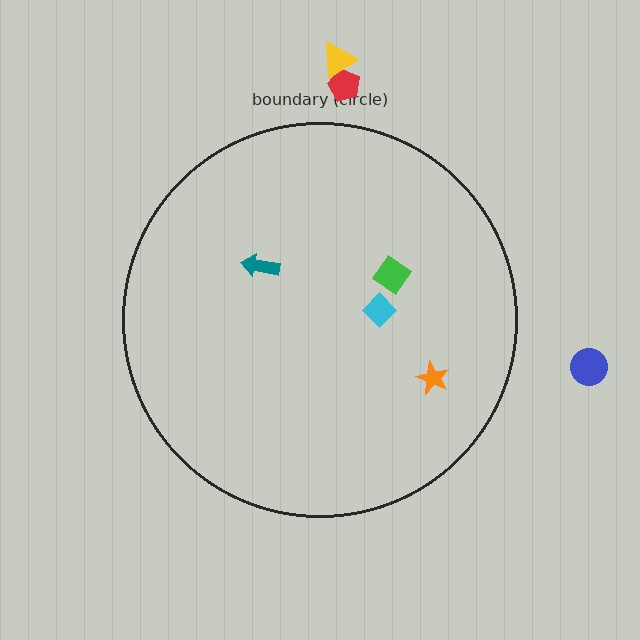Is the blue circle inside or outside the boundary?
Outside.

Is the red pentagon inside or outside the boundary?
Outside.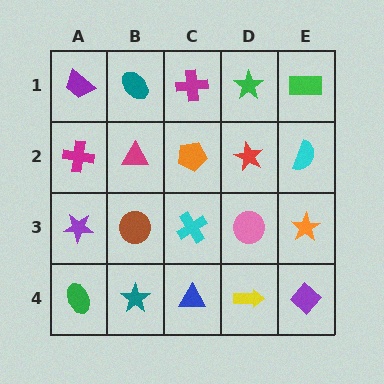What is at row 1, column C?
A magenta cross.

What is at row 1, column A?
A purple trapezoid.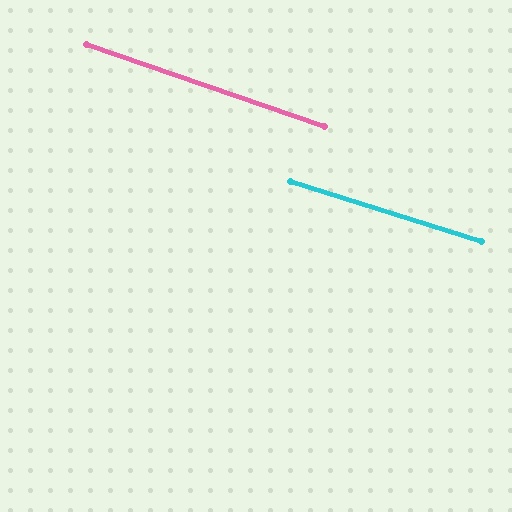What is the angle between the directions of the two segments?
Approximately 2 degrees.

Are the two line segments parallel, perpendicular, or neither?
Parallel — their directions differ by only 1.6°.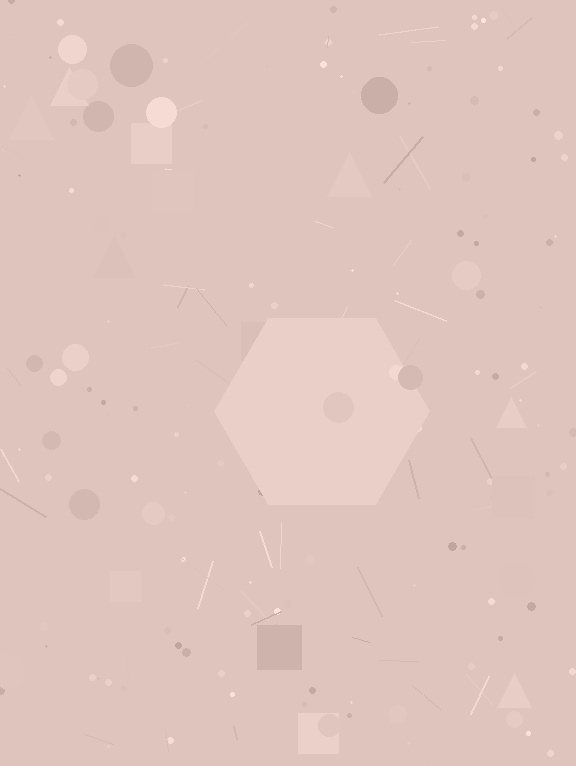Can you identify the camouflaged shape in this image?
The camouflaged shape is a hexagon.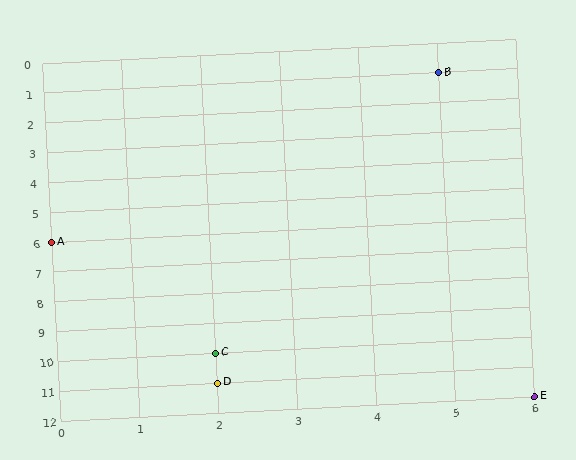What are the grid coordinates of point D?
Point D is at grid coordinates (2, 11).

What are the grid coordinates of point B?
Point B is at grid coordinates (5, 1).